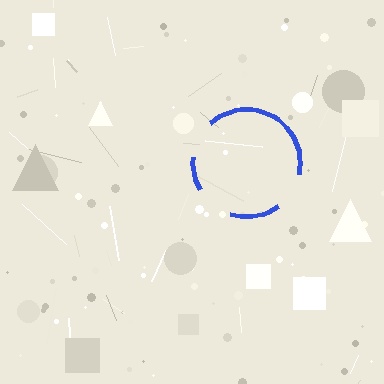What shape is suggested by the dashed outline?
The dashed outline suggests a circle.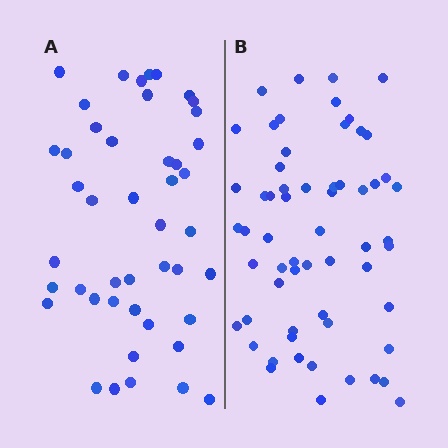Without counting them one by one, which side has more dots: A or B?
Region B (the right region) has more dots.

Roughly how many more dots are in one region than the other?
Region B has approximately 15 more dots than region A.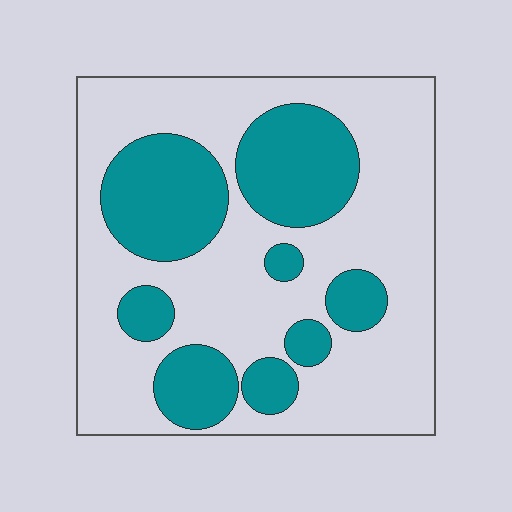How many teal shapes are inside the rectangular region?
8.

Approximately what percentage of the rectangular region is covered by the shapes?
Approximately 35%.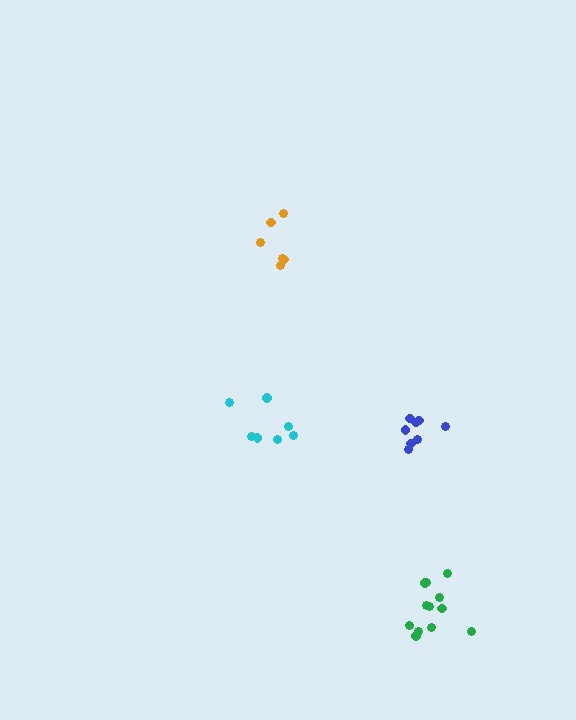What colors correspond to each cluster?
The clusters are colored: green, blue, orange, cyan.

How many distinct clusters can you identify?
There are 4 distinct clusters.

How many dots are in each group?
Group 1: 12 dots, Group 2: 8 dots, Group 3: 6 dots, Group 4: 7 dots (33 total).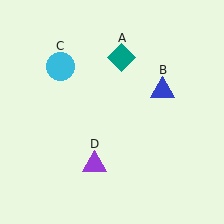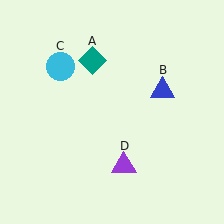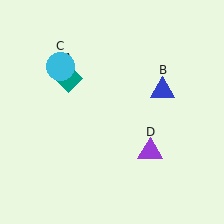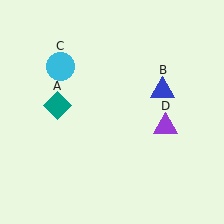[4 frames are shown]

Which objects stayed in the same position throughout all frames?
Blue triangle (object B) and cyan circle (object C) remained stationary.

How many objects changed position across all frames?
2 objects changed position: teal diamond (object A), purple triangle (object D).